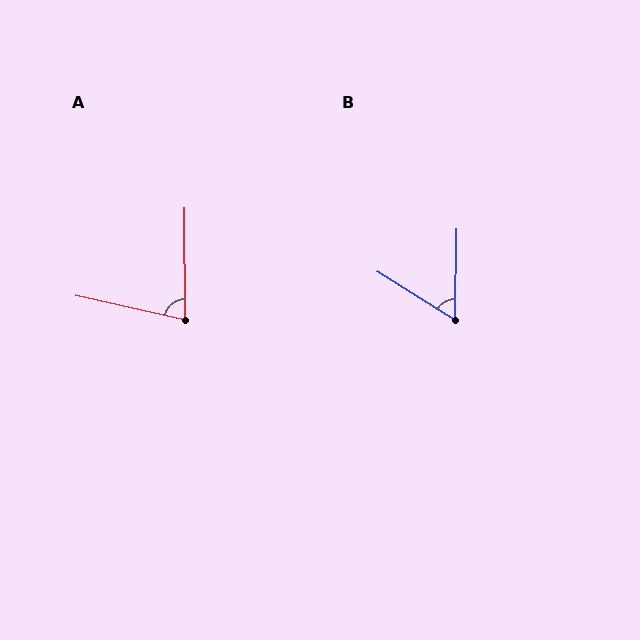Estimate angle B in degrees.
Approximately 59 degrees.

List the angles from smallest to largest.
B (59°), A (77°).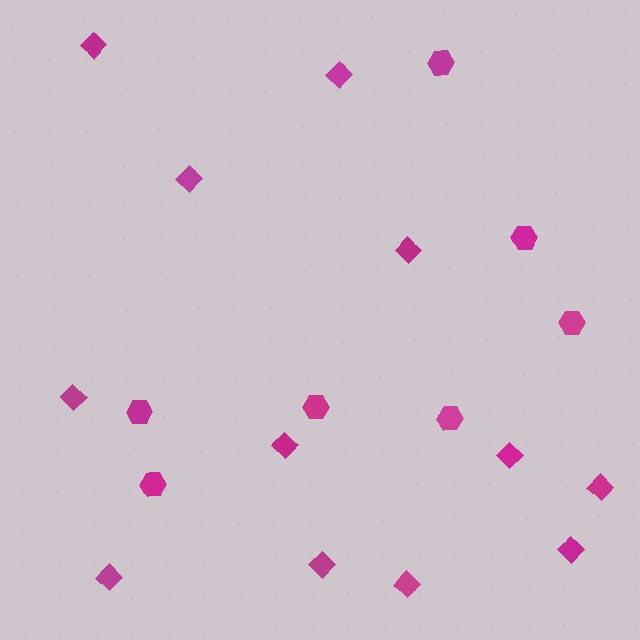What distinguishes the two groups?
There are 2 groups: one group of hexagons (7) and one group of diamonds (12).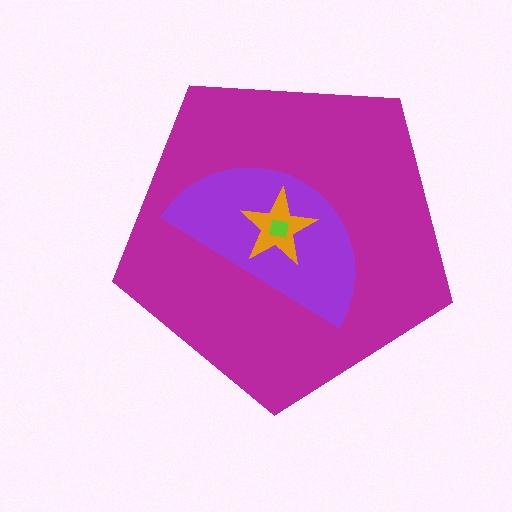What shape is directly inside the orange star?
The lime square.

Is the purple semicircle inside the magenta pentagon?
Yes.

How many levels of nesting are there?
4.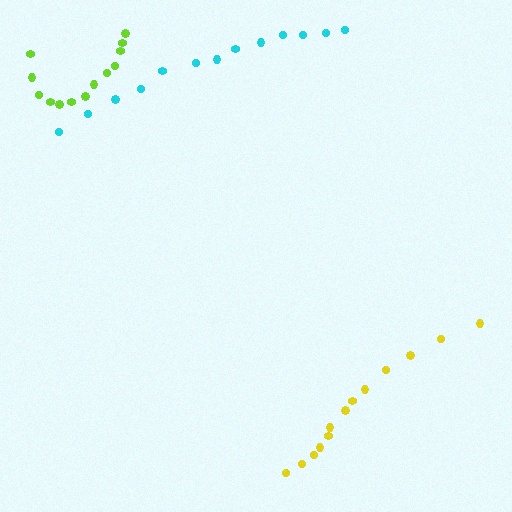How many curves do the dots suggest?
There are 3 distinct paths.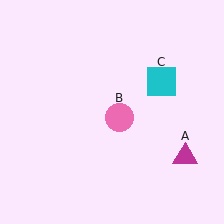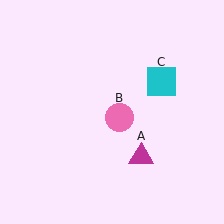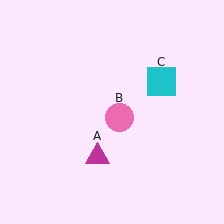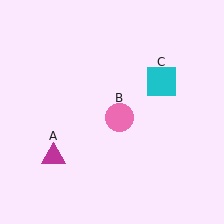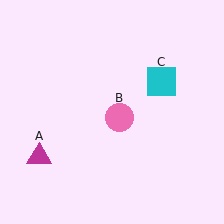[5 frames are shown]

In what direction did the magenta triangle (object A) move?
The magenta triangle (object A) moved left.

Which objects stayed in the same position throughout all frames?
Pink circle (object B) and cyan square (object C) remained stationary.